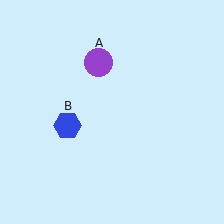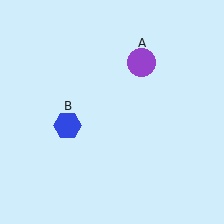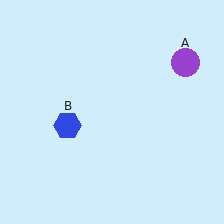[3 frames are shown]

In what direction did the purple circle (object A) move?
The purple circle (object A) moved right.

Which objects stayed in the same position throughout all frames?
Blue hexagon (object B) remained stationary.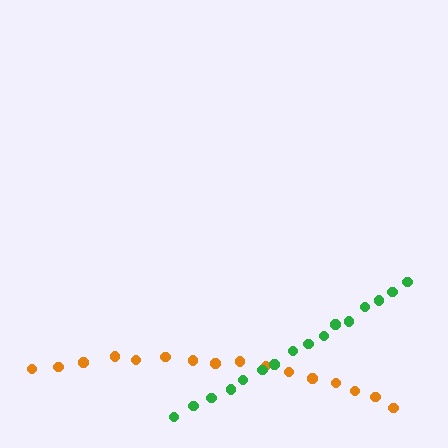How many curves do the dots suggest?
There are 2 distinct paths.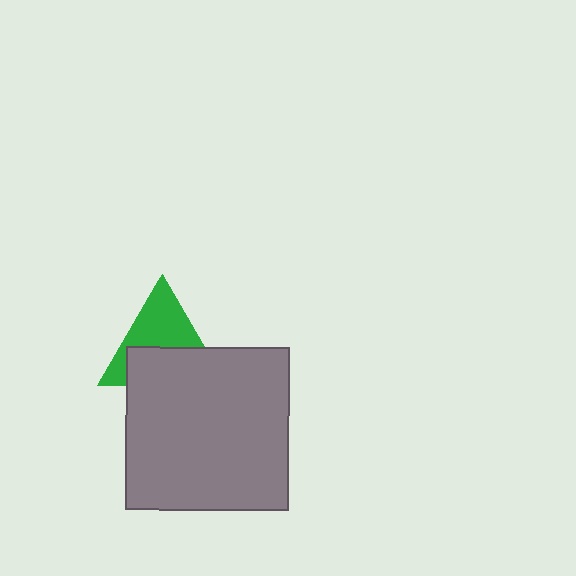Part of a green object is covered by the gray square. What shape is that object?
It is a triangle.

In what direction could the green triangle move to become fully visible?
The green triangle could move up. That would shift it out from behind the gray square entirely.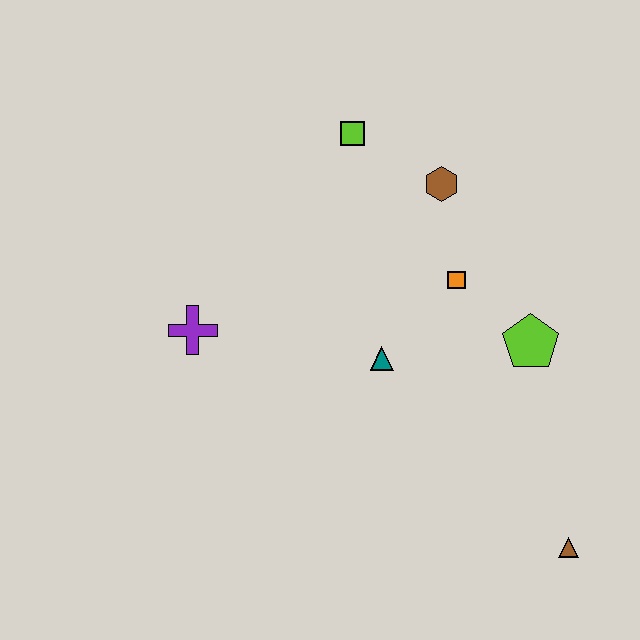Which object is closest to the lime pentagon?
The orange square is closest to the lime pentagon.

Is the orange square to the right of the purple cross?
Yes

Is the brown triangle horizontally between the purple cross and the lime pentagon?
No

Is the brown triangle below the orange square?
Yes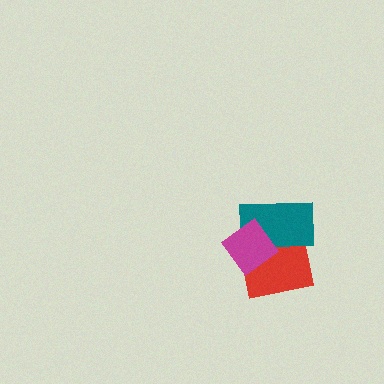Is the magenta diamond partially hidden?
No, no other shape covers it.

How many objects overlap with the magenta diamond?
2 objects overlap with the magenta diamond.